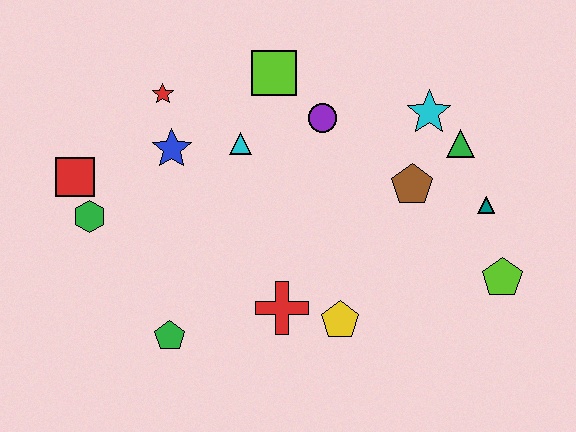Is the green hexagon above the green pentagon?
Yes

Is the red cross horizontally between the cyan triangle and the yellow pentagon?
Yes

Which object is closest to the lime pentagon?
The teal triangle is closest to the lime pentagon.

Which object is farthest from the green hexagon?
The lime pentagon is farthest from the green hexagon.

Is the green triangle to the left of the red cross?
No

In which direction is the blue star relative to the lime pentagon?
The blue star is to the left of the lime pentagon.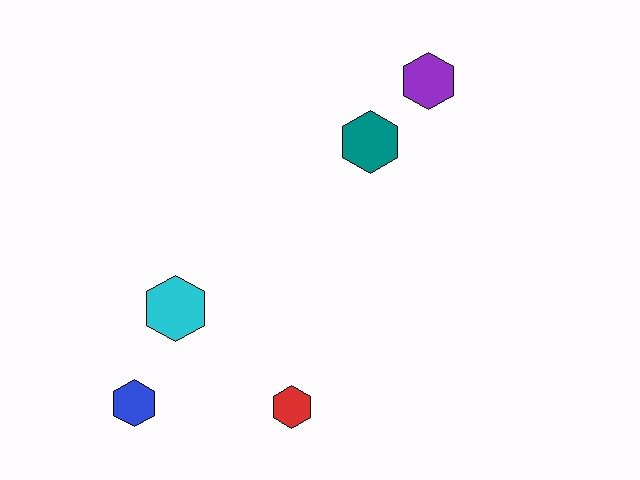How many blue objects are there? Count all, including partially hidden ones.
There is 1 blue object.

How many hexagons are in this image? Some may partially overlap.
There are 5 hexagons.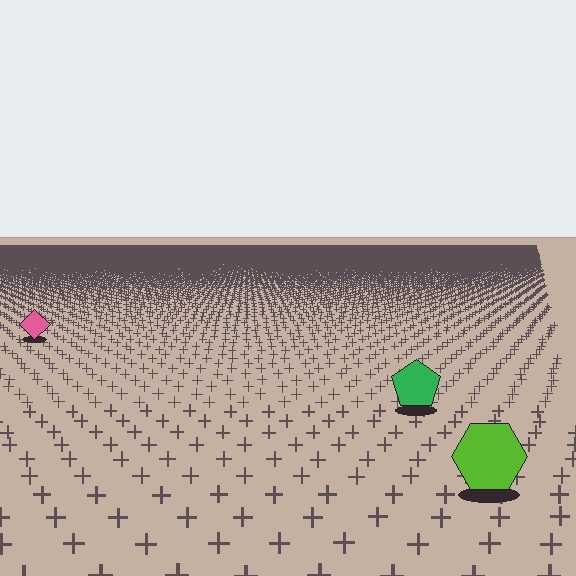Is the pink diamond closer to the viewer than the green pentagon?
No. The green pentagon is closer — you can tell from the texture gradient: the ground texture is coarser near it.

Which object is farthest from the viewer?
The pink diamond is farthest from the viewer. It appears smaller and the ground texture around it is denser.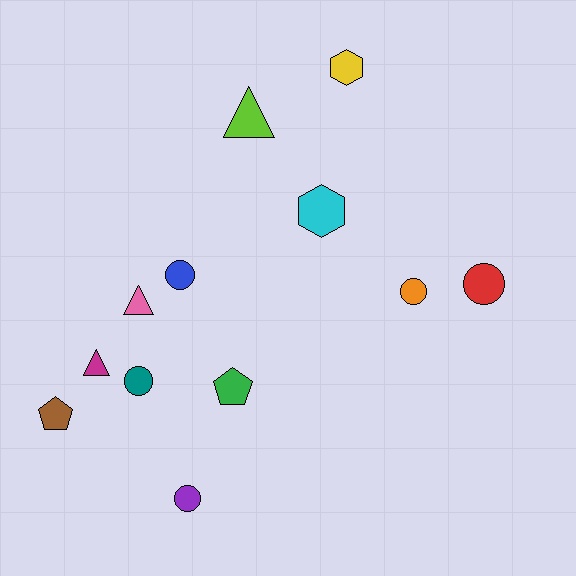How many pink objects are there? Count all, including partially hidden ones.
There is 1 pink object.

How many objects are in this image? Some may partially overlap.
There are 12 objects.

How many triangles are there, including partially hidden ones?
There are 3 triangles.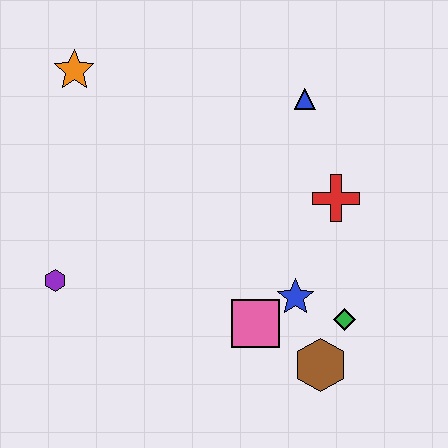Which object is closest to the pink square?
The blue star is closest to the pink square.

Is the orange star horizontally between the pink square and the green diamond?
No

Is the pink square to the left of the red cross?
Yes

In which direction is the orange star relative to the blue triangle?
The orange star is to the left of the blue triangle.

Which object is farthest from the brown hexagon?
The orange star is farthest from the brown hexagon.